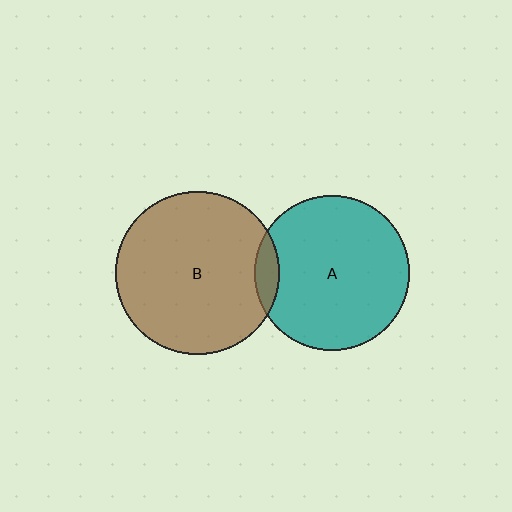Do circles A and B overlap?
Yes.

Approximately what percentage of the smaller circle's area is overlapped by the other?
Approximately 10%.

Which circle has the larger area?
Circle B (brown).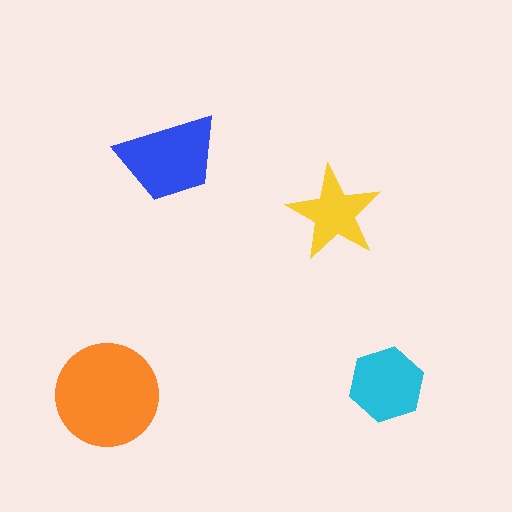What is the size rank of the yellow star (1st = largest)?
4th.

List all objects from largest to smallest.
The orange circle, the blue trapezoid, the cyan hexagon, the yellow star.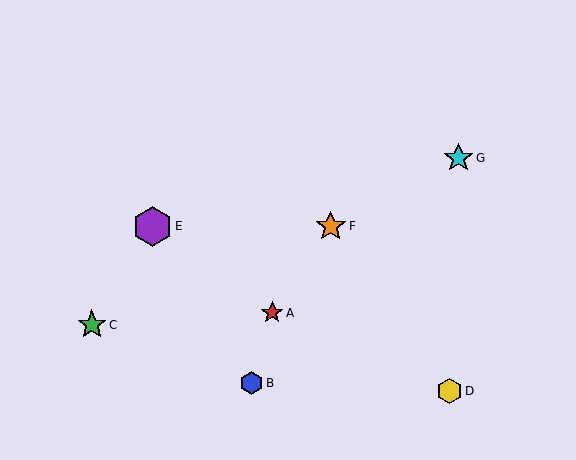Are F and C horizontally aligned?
No, F is at y≈226 and C is at y≈325.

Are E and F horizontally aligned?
Yes, both are at y≈226.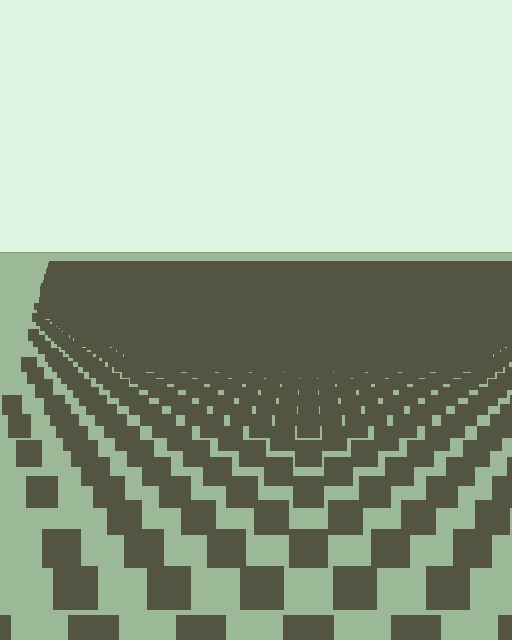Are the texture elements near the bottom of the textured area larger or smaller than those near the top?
Larger. Near the bottom, elements are closer to the viewer and appear at a bigger on-screen size.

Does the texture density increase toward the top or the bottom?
Density increases toward the top.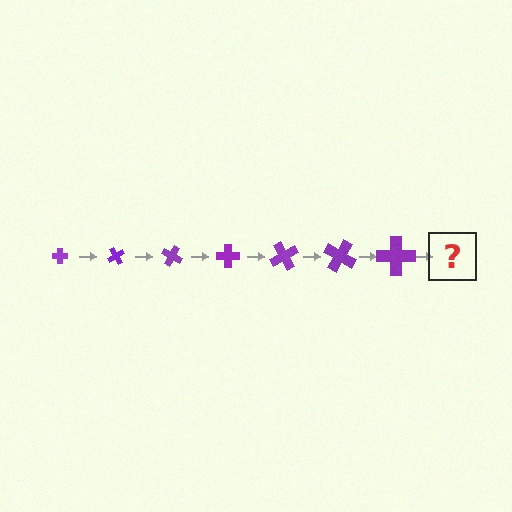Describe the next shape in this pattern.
It should be a cross, larger than the previous one and rotated 420 degrees from the start.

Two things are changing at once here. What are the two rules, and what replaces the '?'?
The two rules are that the cross grows larger each step and it rotates 60 degrees each step. The '?' should be a cross, larger than the previous one and rotated 420 degrees from the start.